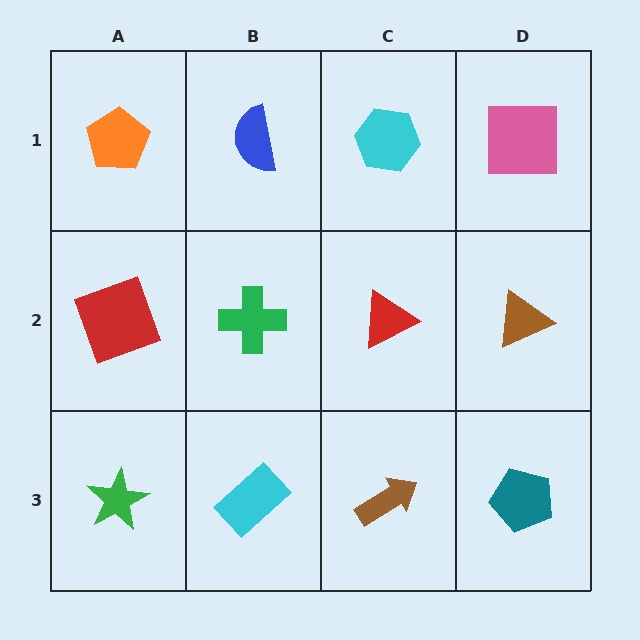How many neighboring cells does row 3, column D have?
2.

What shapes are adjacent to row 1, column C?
A red triangle (row 2, column C), a blue semicircle (row 1, column B), a pink square (row 1, column D).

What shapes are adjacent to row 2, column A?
An orange pentagon (row 1, column A), a green star (row 3, column A), a green cross (row 2, column B).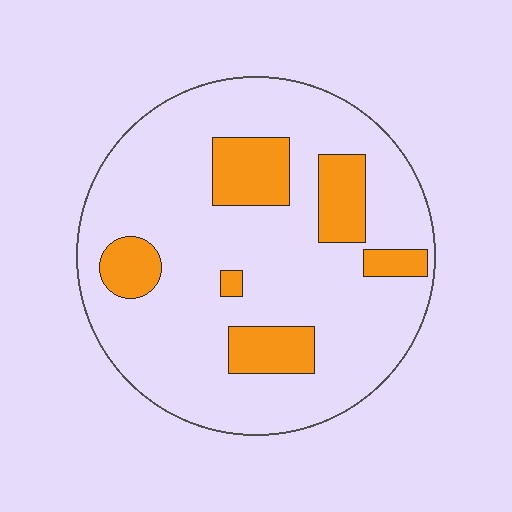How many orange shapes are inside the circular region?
6.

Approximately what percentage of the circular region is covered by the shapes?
Approximately 20%.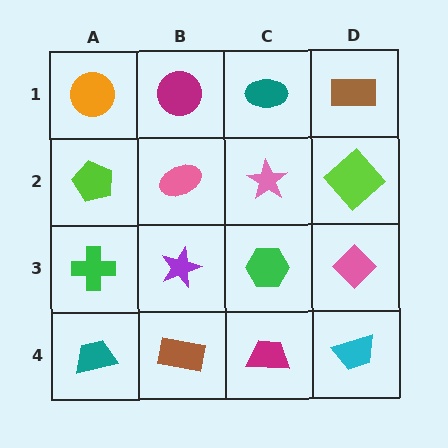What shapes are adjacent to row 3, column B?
A pink ellipse (row 2, column B), a brown rectangle (row 4, column B), a green cross (row 3, column A), a green hexagon (row 3, column C).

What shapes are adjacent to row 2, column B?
A magenta circle (row 1, column B), a purple star (row 3, column B), a lime pentagon (row 2, column A), a pink star (row 2, column C).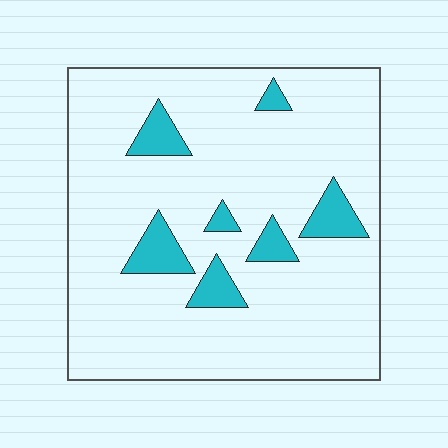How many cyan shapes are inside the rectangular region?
7.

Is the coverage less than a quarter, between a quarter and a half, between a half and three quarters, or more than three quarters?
Less than a quarter.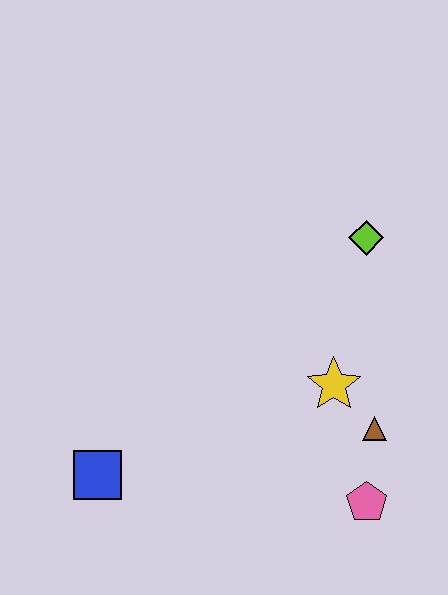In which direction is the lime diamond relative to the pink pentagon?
The lime diamond is above the pink pentagon.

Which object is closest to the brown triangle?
The yellow star is closest to the brown triangle.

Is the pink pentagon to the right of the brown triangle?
No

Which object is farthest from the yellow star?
The blue square is farthest from the yellow star.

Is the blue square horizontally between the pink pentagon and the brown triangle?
No